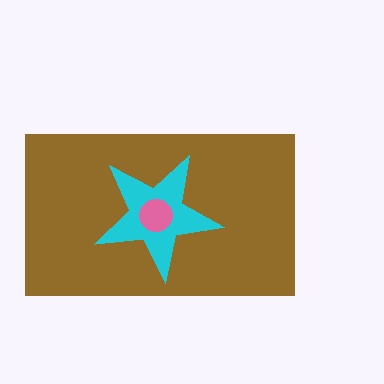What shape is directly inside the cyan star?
The pink circle.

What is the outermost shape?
The brown rectangle.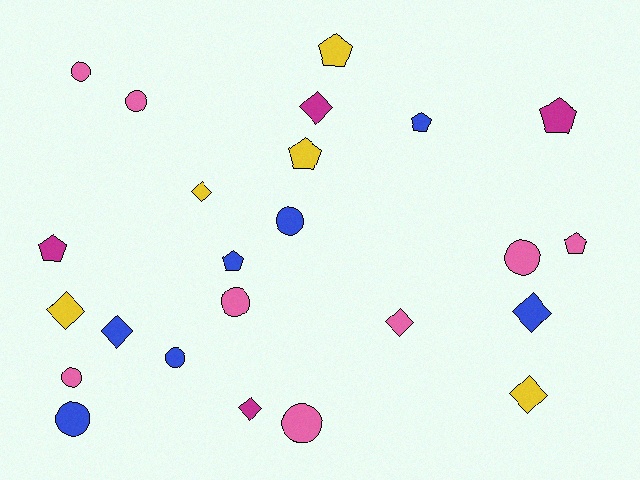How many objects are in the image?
There are 24 objects.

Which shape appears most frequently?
Circle, with 9 objects.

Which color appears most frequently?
Pink, with 8 objects.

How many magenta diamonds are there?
There are 2 magenta diamonds.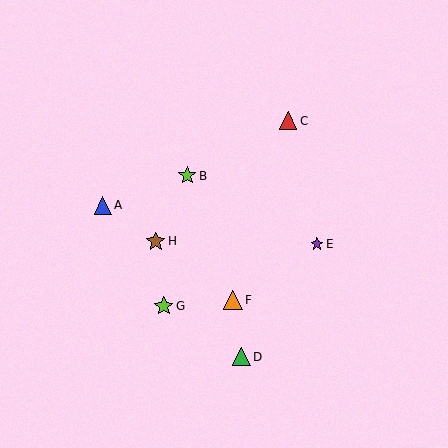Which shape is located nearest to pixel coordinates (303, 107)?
The red triangle (labeled C) at (288, 121) is nearest to that location.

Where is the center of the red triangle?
The center of the red triangle is at (288, 121).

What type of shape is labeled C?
Shape C is a red triangle.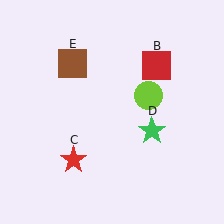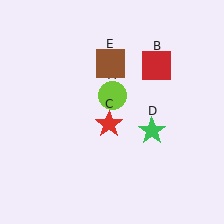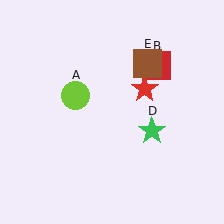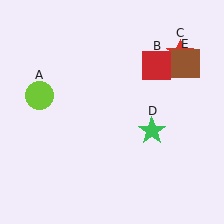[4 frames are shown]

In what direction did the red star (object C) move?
The red star (object C) moved up and to the right.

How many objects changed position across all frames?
3 objects changed position: lime circle (object A), red star (object C), brown square (object E).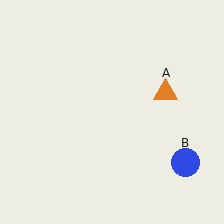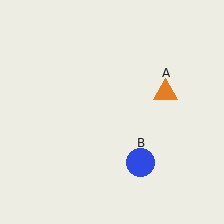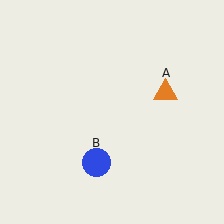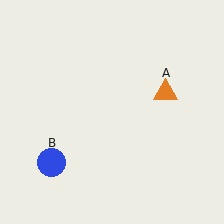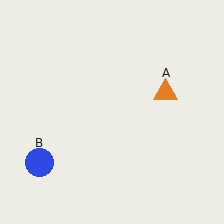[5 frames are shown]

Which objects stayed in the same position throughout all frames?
Orange triangle (object A) remained stationary.